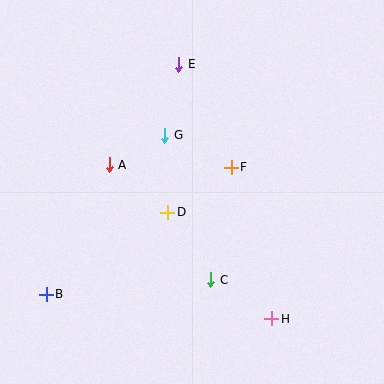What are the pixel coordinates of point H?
Point H is at (272, 319).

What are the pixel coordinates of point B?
Point B is at (46, 294).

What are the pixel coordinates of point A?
Point A is at (109, 165).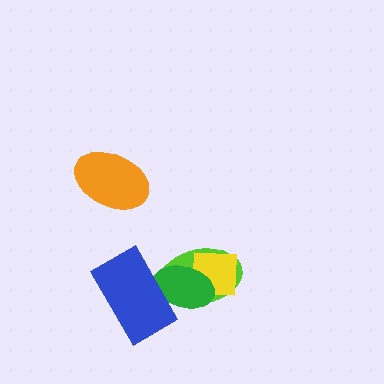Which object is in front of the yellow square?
The green ellipse is in front of the yellow square.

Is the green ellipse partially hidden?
Yes, it is partially covered by another shape.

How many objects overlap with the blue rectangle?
2 objects overlap with the blue rectangle.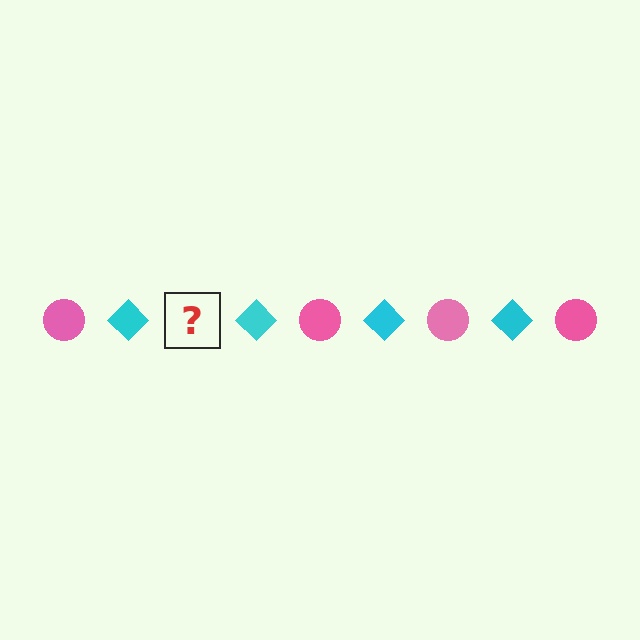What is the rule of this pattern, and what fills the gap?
The rule is that the pattern alternates between pink circle and cyan diamond. The gap should be filled with a pink circle.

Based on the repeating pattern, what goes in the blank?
The blank should be a pink circle.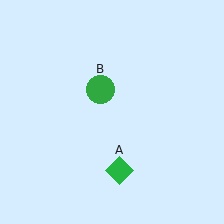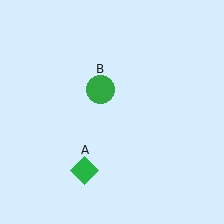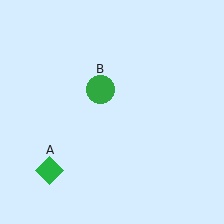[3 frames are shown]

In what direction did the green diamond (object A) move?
The green diamond (object A) moved left.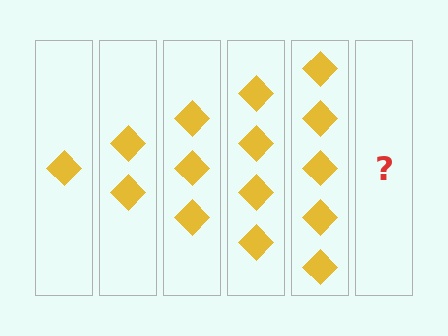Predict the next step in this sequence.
The next step is 6 diamonds.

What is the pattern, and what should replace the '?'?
The pattern is that each step adds one more diamond. The '?' should be 6 diamonds.